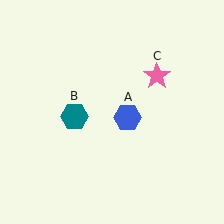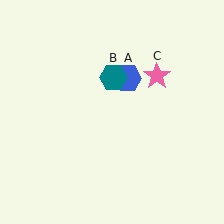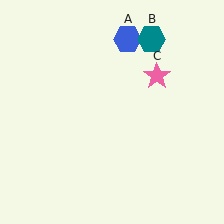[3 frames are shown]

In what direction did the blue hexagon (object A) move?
The blue hexagon (object A) moved up.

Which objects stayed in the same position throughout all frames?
Pink star (object C) remained stationary.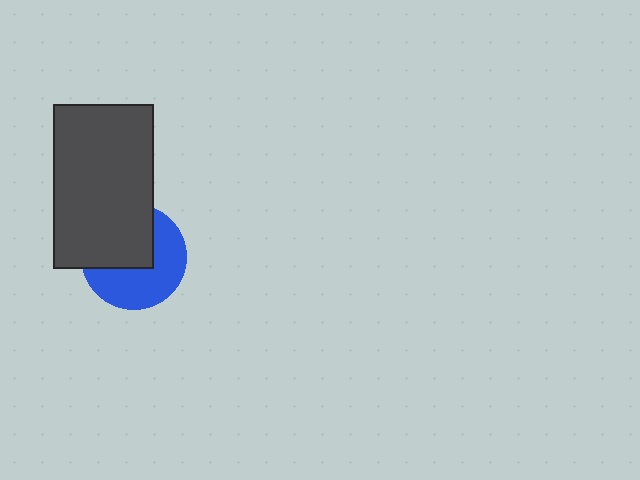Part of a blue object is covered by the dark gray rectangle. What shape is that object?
It is a circle.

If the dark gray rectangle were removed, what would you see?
You would see the complete blue circle.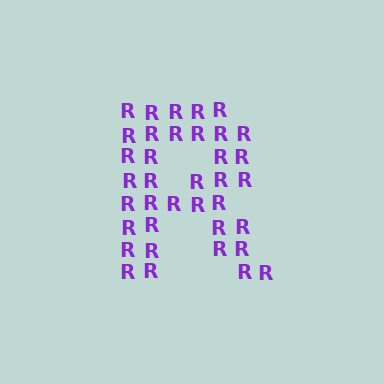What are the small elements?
The small elements are letter R's.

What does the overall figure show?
The overall figure shows the letter R.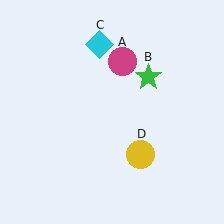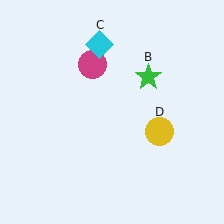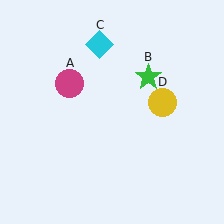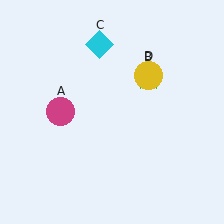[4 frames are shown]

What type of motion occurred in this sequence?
The magenta circle (object A), yellow circle (object D) rotated counterclockwise around the center of the scene.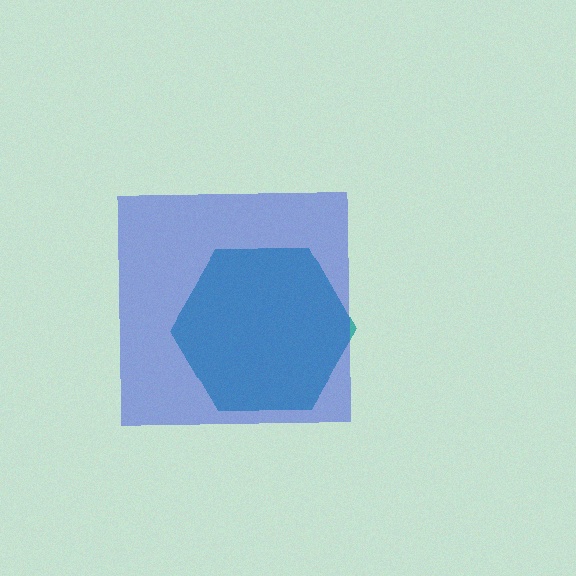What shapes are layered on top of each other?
The layered shapes are: a teal hexagon, a blue square.